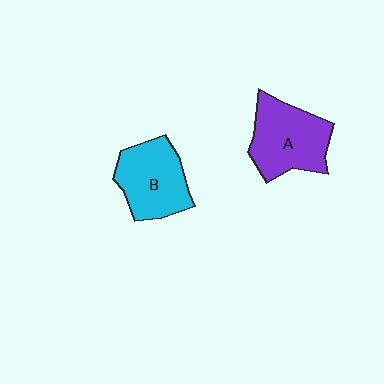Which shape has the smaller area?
Shape B (cyan).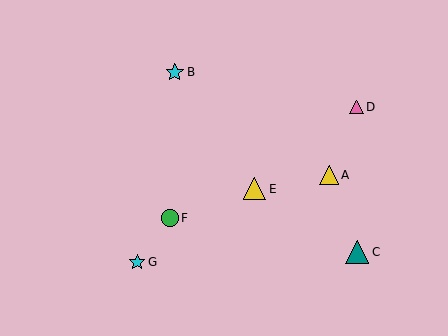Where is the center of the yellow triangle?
The center of the yellow triangle is at (255, 189).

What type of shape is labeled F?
Shape F is a green circle.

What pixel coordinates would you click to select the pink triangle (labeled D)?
Click at (356, 107) to select the pink triangle D.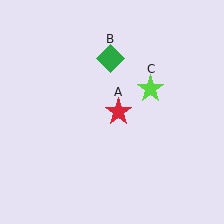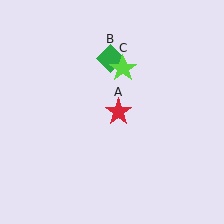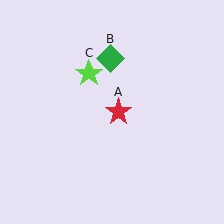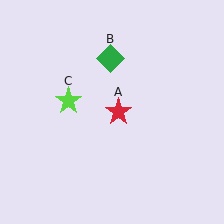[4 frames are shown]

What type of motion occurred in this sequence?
The lime star (object C) rotated counterclockwise around the center of the scene.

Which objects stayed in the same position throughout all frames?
Red star (object A) and green diamond (object B) remained stationary.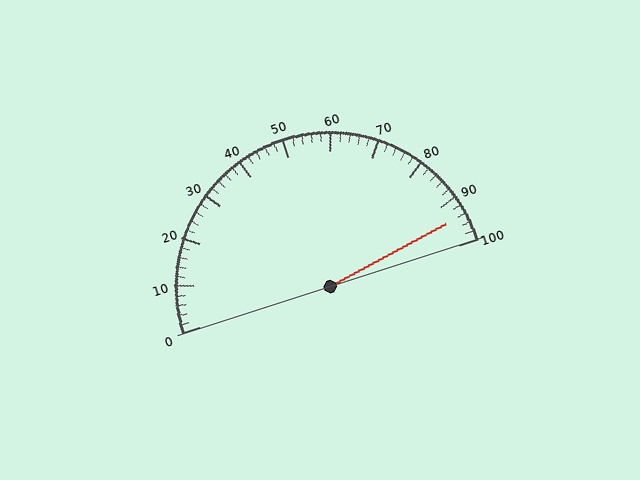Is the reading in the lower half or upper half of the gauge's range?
The reading is in the upper half of the range (0 to 100).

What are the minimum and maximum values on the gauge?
The gauge ranges from 0 to 100.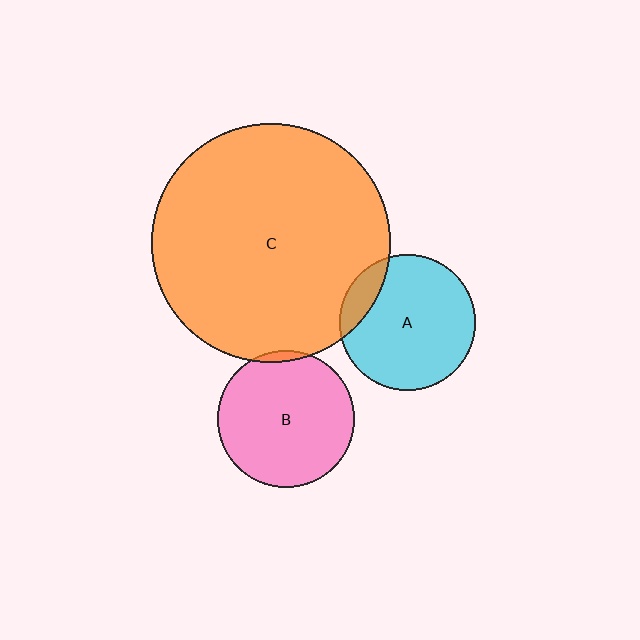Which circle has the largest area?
Circle C (orange).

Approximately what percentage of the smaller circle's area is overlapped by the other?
Approximately 5%.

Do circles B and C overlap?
Yes.